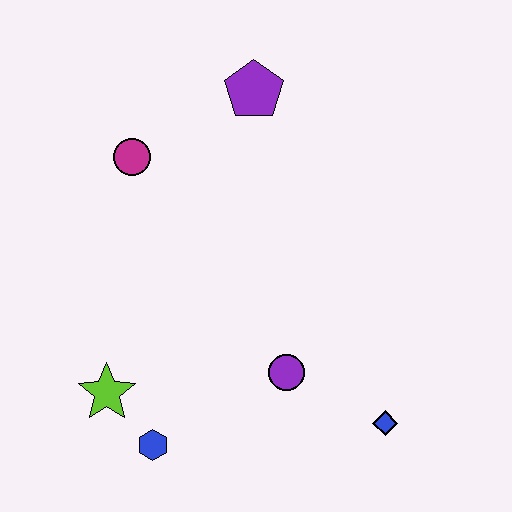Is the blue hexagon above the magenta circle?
No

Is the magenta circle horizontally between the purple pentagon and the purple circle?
No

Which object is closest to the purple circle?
The blue diamond is closest to the purple circle.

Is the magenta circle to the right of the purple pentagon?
No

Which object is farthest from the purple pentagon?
The blue hexagon is farthest from the purple pentagon.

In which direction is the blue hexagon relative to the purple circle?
The blue hexagon is to the left of the purple circle.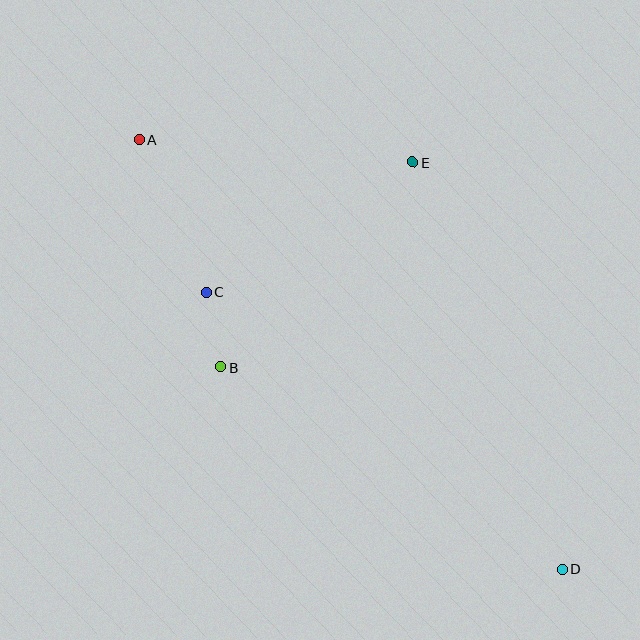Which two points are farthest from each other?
Points A and D are farthest from each other.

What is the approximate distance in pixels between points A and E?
The distance between A and E is approximately 275 pixels.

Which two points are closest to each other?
Points B and C are closest to each other.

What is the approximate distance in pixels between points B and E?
The distance between B and E is approximately 281 pixels.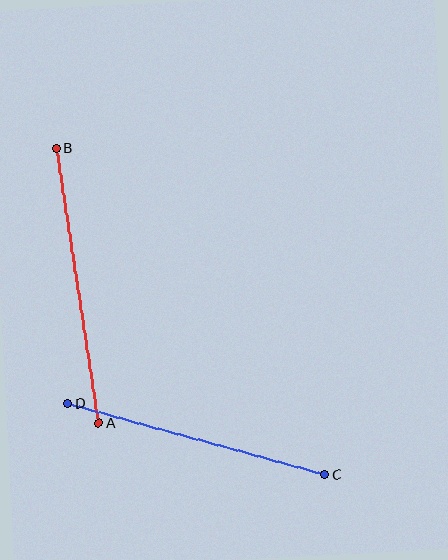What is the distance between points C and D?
The distance is approximately 267 pixels.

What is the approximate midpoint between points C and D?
The midpoint is at approximately (196, 439) pixels.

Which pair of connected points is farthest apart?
Points A and B are farthest apart.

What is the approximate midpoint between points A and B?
The midpoint is at approximately (78, 286) pixels.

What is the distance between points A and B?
The distance is approximately 278 pixels.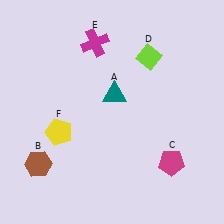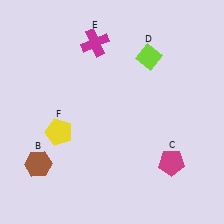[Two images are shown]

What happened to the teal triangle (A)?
The teal triangle (A) was removed in Image 2. It was in the top-right area of Image 1.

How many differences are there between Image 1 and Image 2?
There is 1 difference between the two images.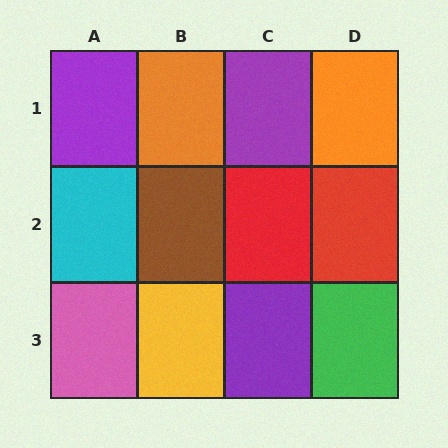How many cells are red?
2 cells are red.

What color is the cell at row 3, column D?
Green.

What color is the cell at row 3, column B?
Yellow.